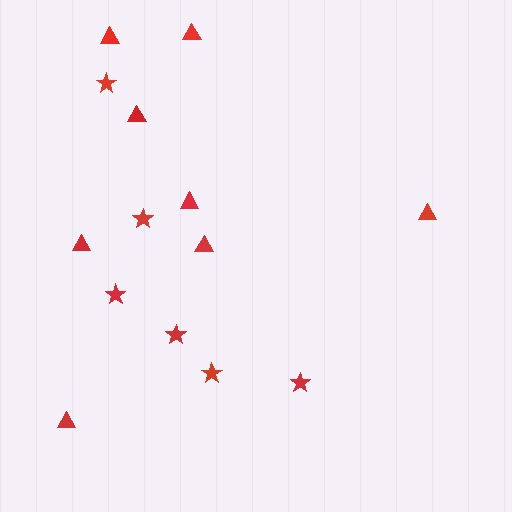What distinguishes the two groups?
There are 2 groups: one group of triangles (8) and one group of stars (6).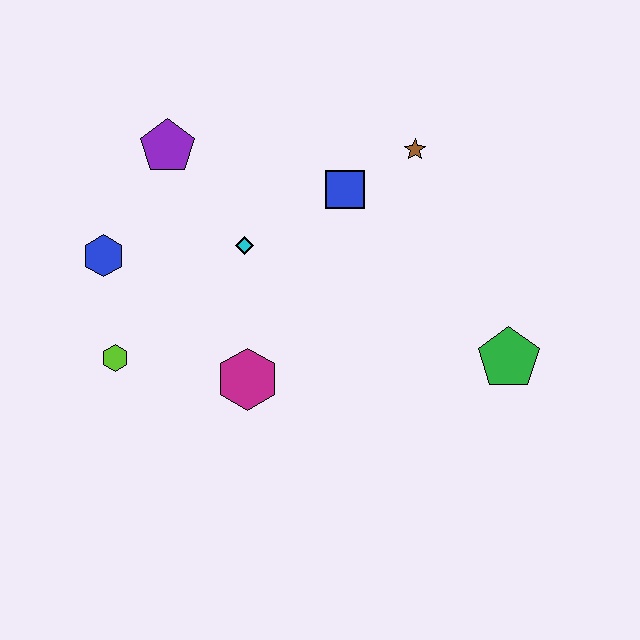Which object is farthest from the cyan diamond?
The green pentagon is farthest from the cyan diamond.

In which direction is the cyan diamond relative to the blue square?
The cyan diamond is to the left of the blue square.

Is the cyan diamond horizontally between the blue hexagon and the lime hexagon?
No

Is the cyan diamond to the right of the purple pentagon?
Yes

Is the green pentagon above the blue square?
No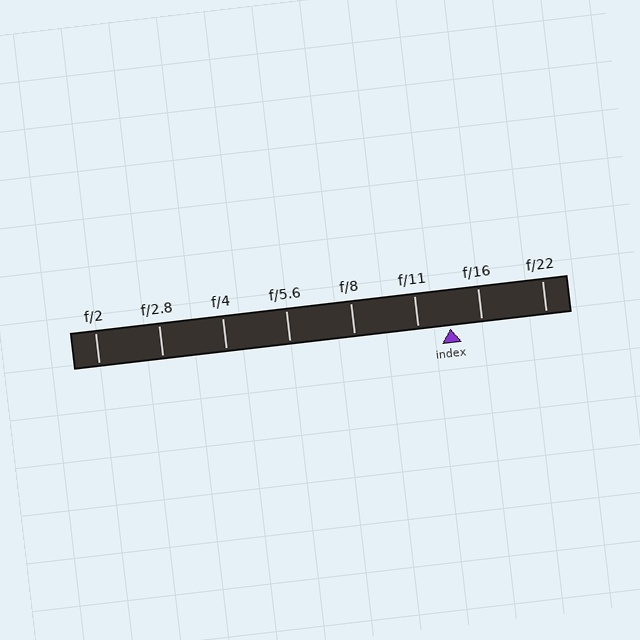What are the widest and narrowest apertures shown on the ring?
The widest aperture shown is f/2 and the narrowest is f/22.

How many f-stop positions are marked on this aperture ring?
There are 8 f-stop positions marked.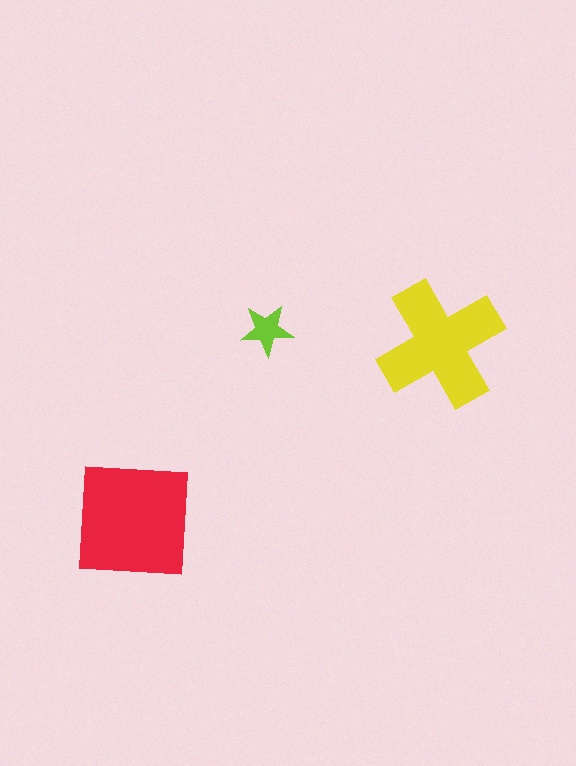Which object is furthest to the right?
The yellow cross is rightmost.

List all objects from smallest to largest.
The lime star, the yellow cross, the red square.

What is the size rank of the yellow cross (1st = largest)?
2nd.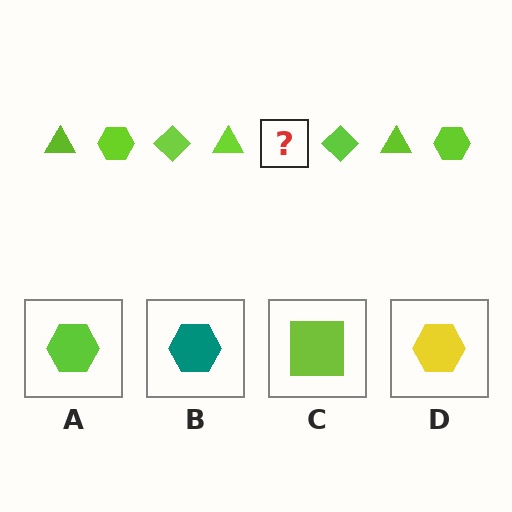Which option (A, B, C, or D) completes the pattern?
A.